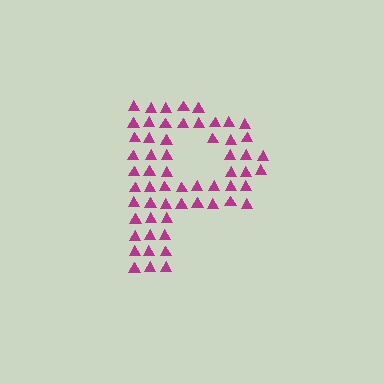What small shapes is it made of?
It is made of small triangles.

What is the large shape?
The large shape is the letter P.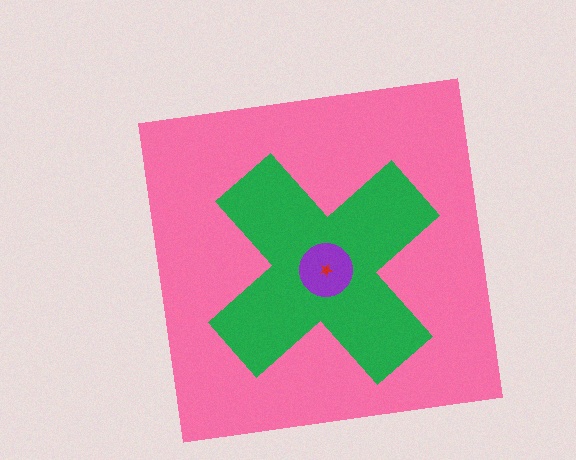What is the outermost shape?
The pink square.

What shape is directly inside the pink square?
The green cross.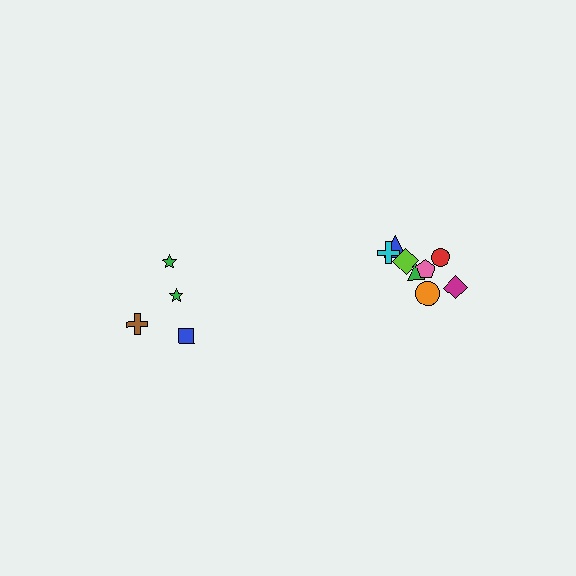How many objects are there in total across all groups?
There are 12 objects.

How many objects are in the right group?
There are 8 objects.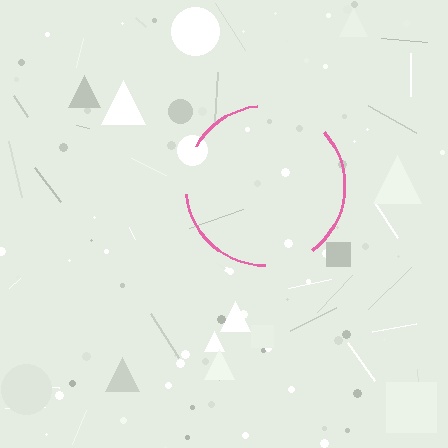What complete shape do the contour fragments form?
The contour fragments form a circle.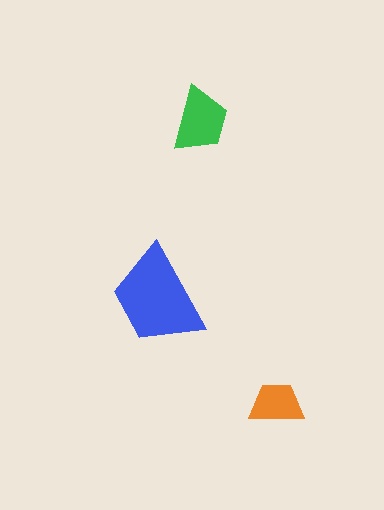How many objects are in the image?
There are 3 objects in the image.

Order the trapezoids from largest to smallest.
the blue one, the green one, the orange one.